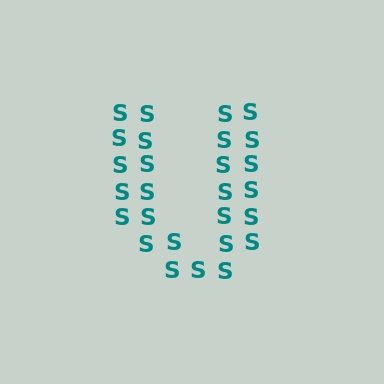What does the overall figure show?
The overall figure shows the letter U.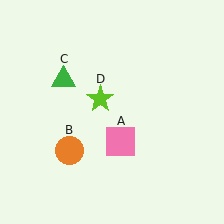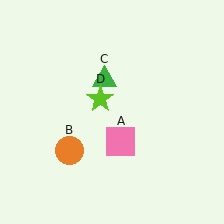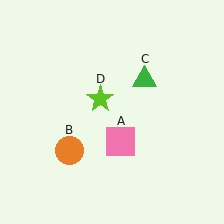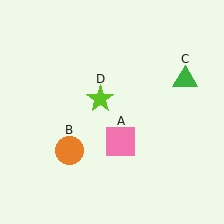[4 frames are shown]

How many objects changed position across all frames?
1 object changed position: green triangle (object C).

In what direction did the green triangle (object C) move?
The green triangle (object C) moved right.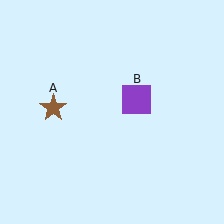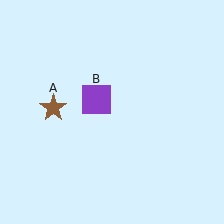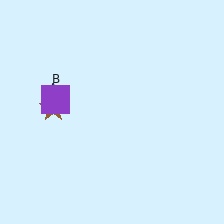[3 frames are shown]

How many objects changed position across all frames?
1 object changed position: purple square (object B).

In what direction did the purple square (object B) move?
The purple square (object B) moved left.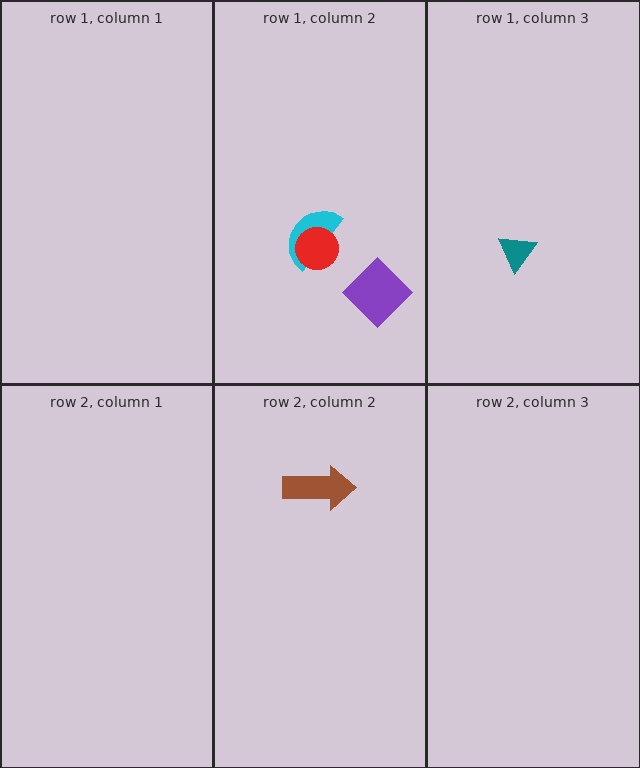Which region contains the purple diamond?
The row 1, column 2 region.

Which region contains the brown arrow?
The row 2, column 2 region.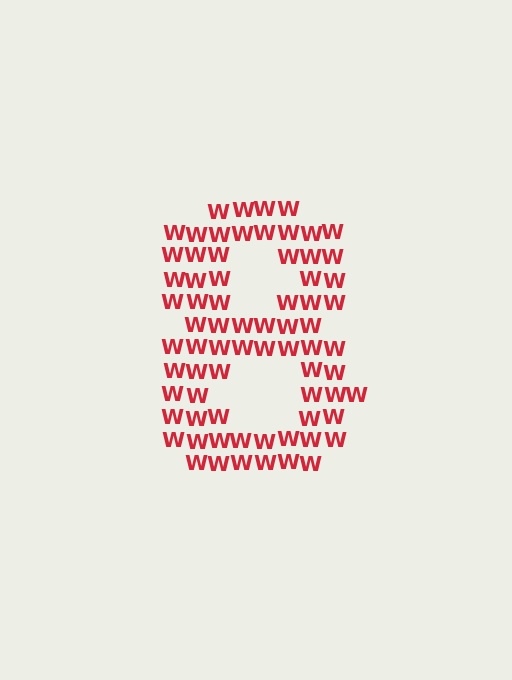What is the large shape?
The large shape is the digit 8.